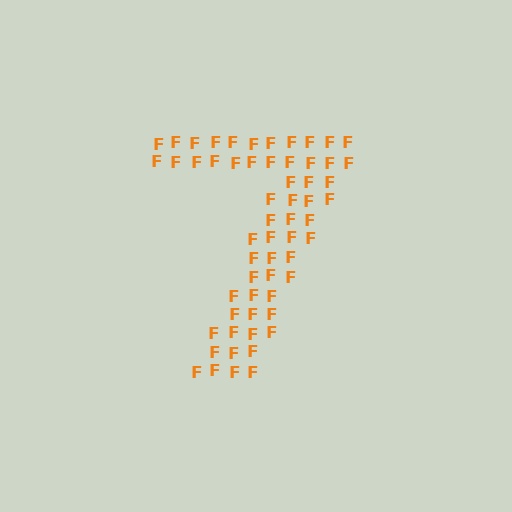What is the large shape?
The large shape is the digit 7.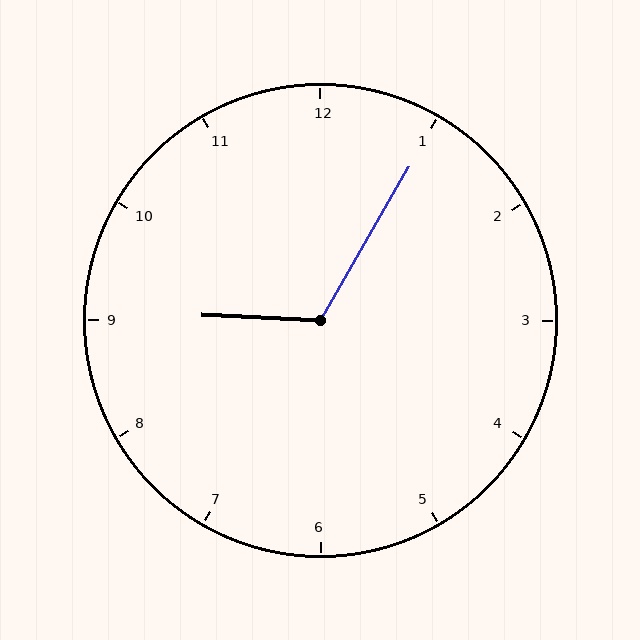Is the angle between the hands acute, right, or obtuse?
It is obtuse.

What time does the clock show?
9:05.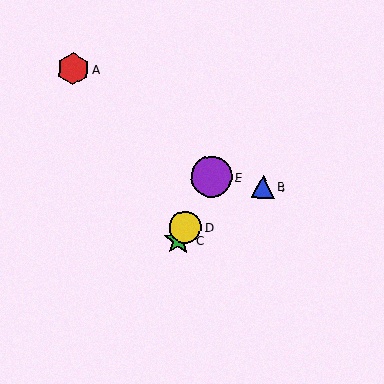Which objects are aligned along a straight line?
Objects C, D, E are aligned along a straight line.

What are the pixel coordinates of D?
Object D is at (186, 227).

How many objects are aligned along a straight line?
3 objects (C, D, E) are aligned along a straight line.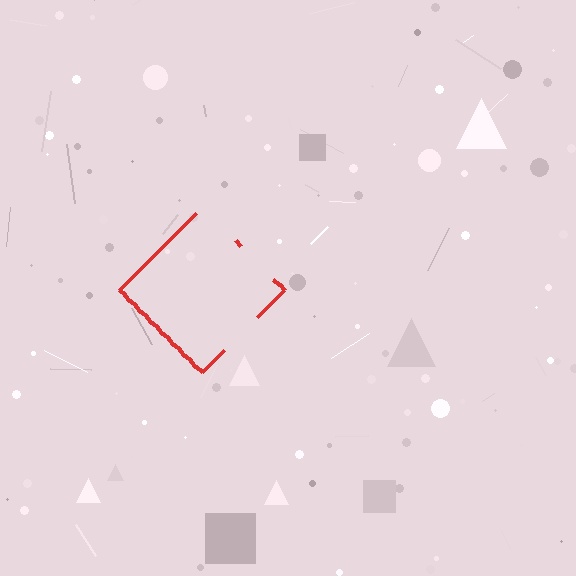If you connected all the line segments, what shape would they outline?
They would outline a diamond.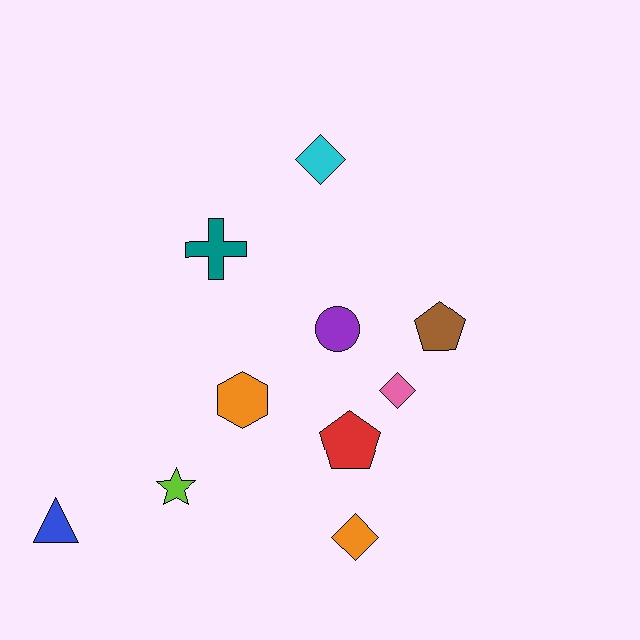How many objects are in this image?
There are 10 objects.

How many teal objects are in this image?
There is 1 teal object.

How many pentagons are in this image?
There are 2 pentagons.